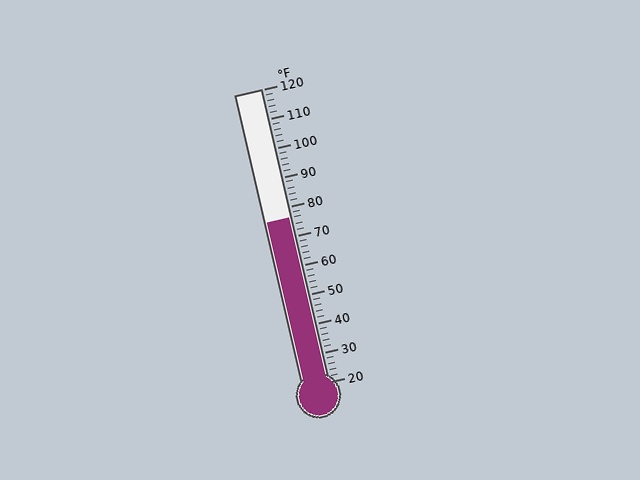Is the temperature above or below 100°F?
The temperature is below 100°F.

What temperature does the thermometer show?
The thermometer shows approximately 76°F.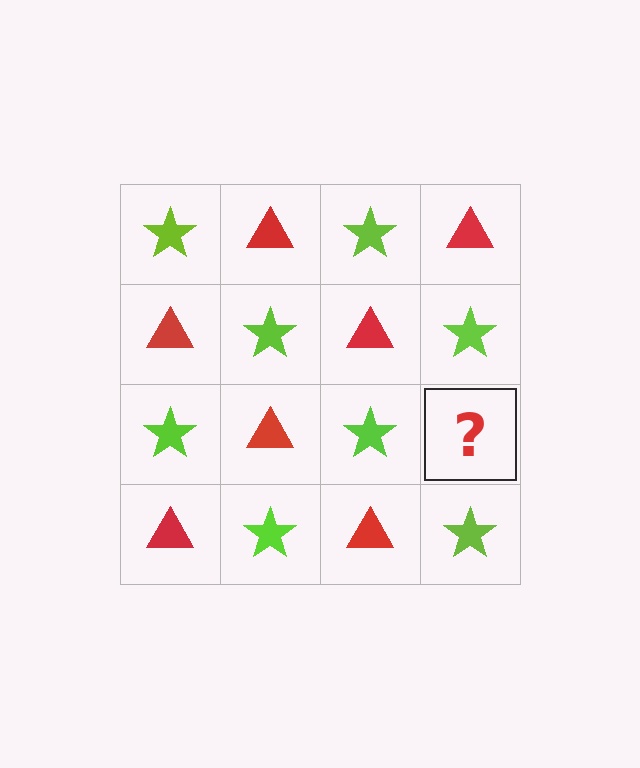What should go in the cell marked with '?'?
The missing cell should contain a red triangle.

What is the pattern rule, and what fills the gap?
The rule is that it alternates lime star and red triangle in a checkerboard pattern. The gap should be filled with a red triangle.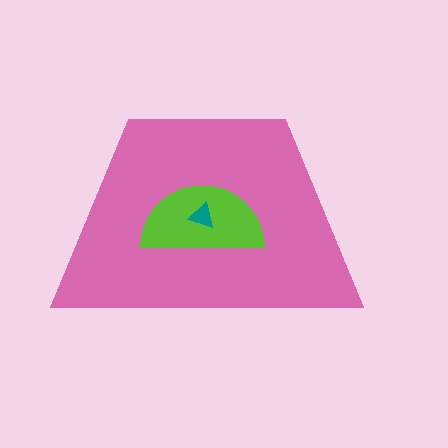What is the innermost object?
The teal triangle.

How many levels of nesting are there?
3.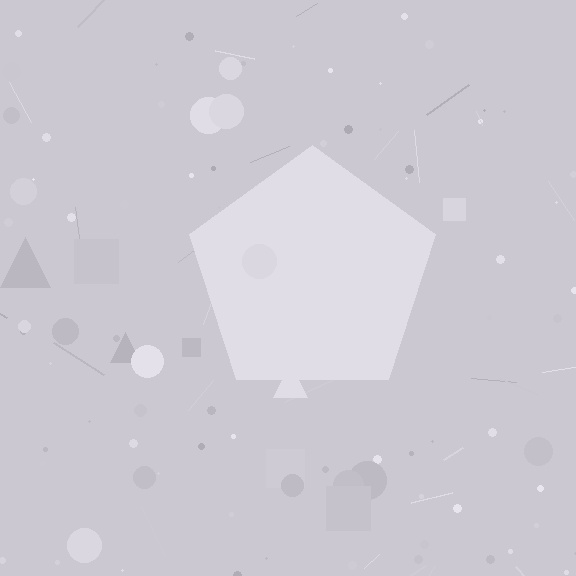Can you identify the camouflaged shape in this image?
The camouflaged shape is a pentagon.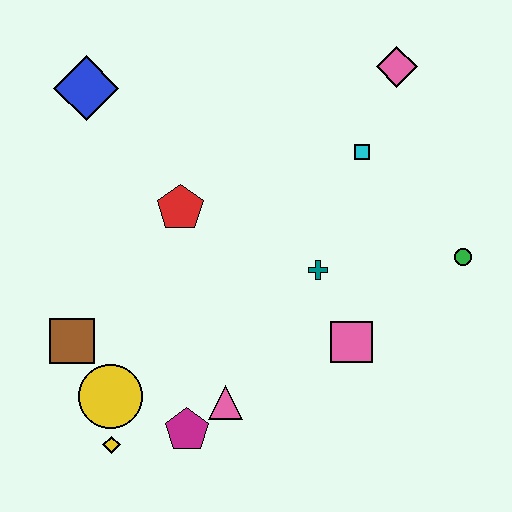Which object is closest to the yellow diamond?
The yellow circle is closest to the yellow diamond.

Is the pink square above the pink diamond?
No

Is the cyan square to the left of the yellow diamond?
No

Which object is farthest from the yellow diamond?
The pink diamond is farthest from the yellow diamond.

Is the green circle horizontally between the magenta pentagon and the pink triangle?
No